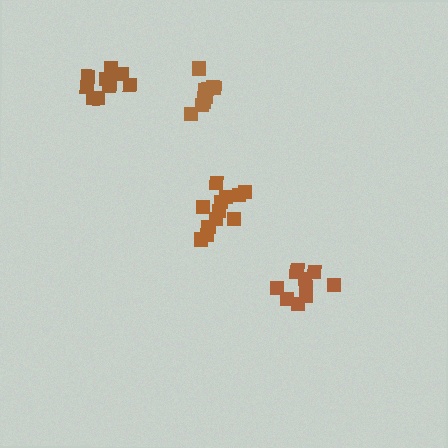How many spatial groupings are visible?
There are 4 spatial groupings.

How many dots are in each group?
Group 1: 11 dots, Group 2: 12 dots, Group 3: 10 dots, Group 4: 9 dots (42 total).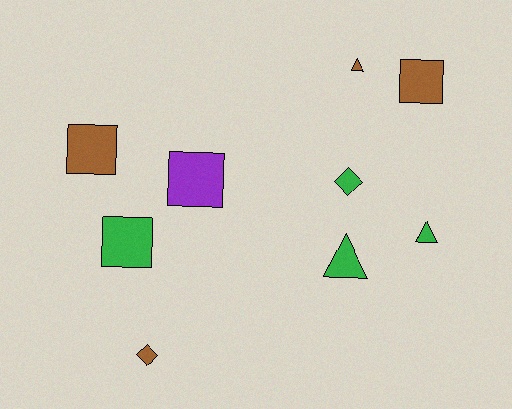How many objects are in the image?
There are 9 objects.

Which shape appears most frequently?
Square, with 4 objects.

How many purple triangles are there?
There are no purple triangles.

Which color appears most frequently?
Brown, with 4 objects.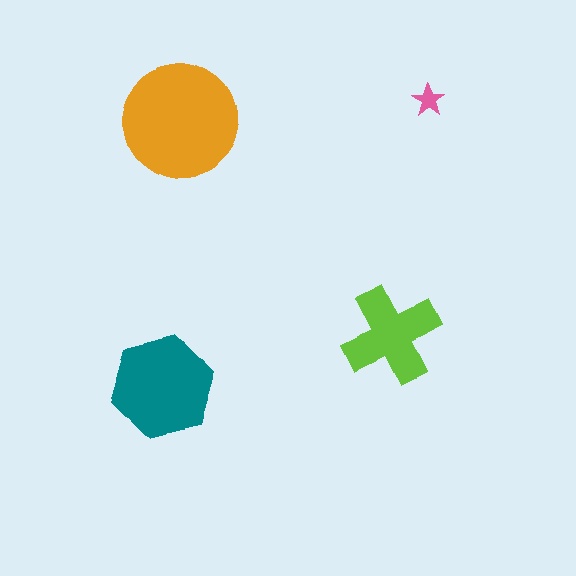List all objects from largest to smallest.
The orange circle, the teal hexagon, the lime cross, the pink star.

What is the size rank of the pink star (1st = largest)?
4th.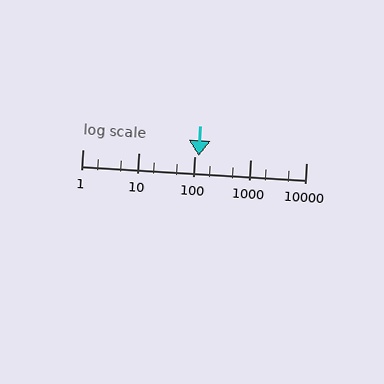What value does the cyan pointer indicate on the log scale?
The pointer indicates approximately 120.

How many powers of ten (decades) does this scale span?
The scale spans 4 decades, from 1 to 10000.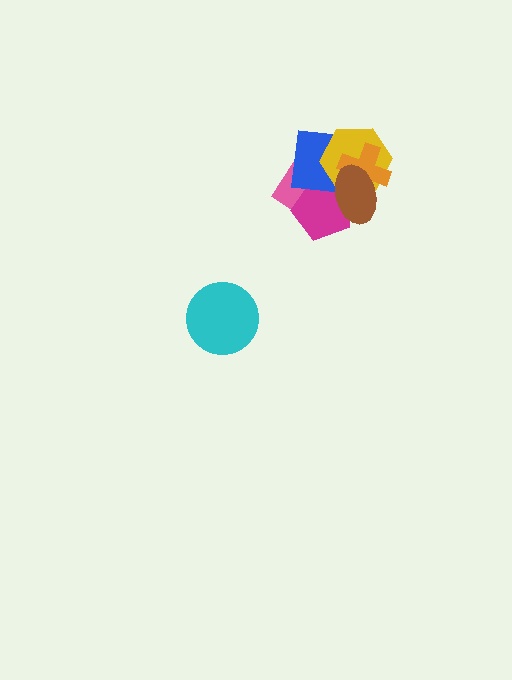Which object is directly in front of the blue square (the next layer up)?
The yellow hexagon is directly in front of the blue square.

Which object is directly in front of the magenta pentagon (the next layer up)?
The blue square is directly in front of the magenta pentagon.